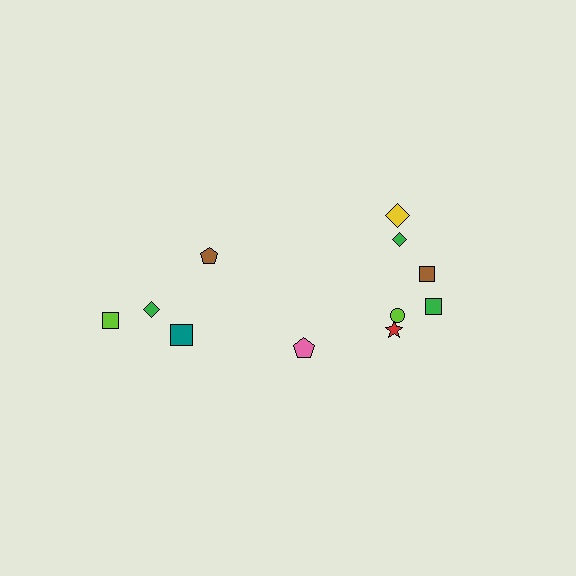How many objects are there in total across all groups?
There are 11 objects.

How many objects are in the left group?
There are 4 objects.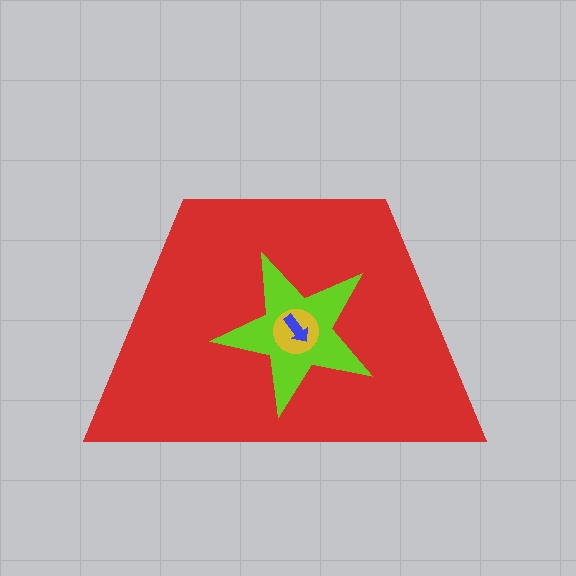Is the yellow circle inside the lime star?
Yes.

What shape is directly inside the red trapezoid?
The lime star.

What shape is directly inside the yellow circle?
The blue arrow.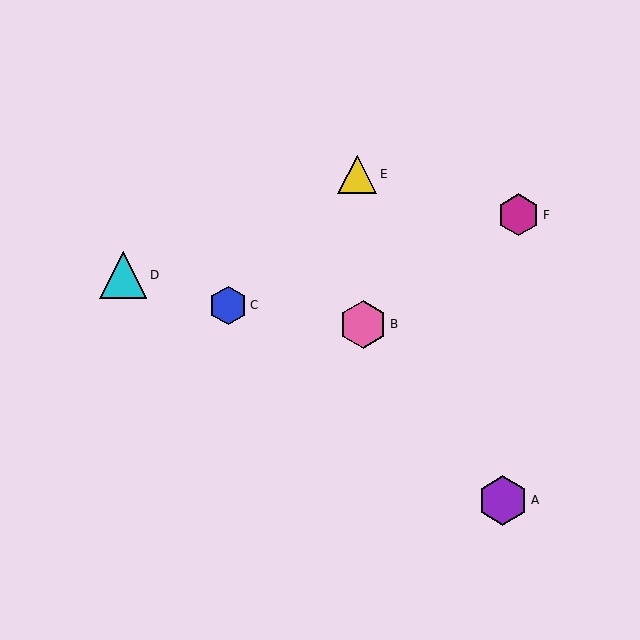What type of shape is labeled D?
Shape D is a cyan triangle.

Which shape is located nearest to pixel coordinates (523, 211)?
The magenta hexagon (labeled F) at (519, 215) is nearest to that location.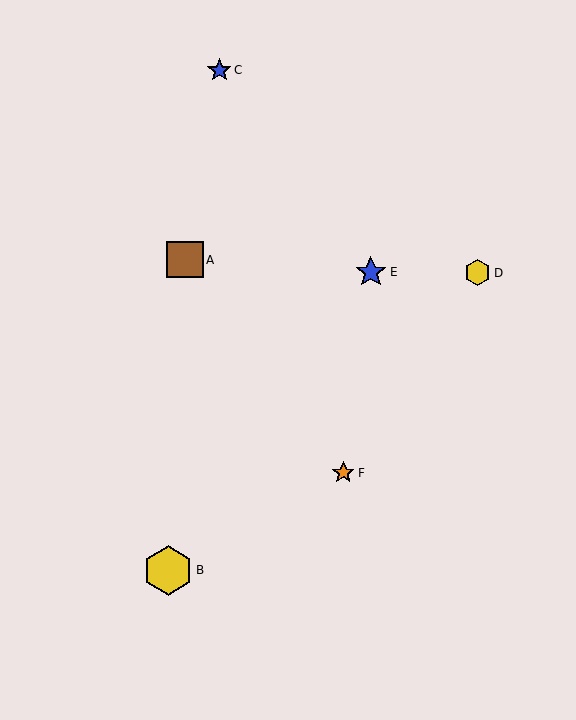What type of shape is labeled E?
Shape E is a blue star.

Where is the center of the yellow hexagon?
The center of the yellow hexagon is at (168, 571).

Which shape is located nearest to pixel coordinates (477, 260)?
The yellow hexagon (labeled D) at (478, 273) is nearest to that location.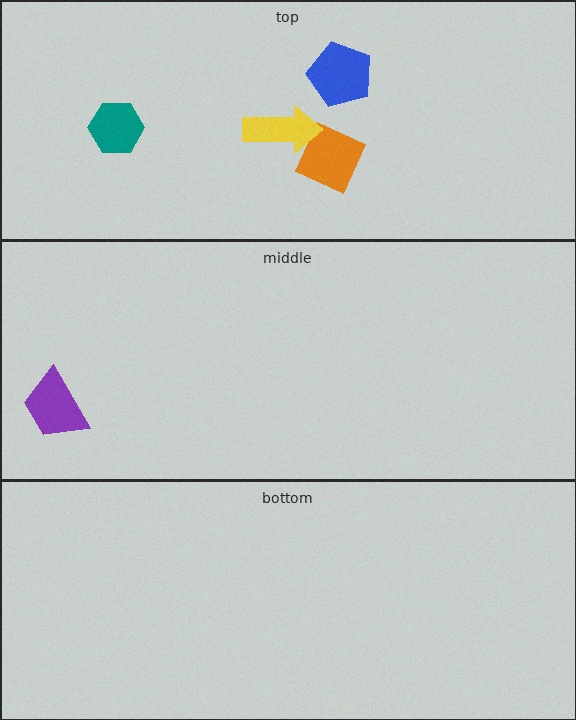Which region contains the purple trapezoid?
The middle region.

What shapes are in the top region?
The orange square, the yellow arrow, the blue pentagon, the teal hexagon.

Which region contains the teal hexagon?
The top region.